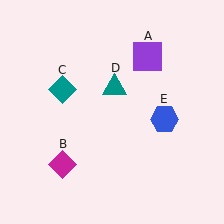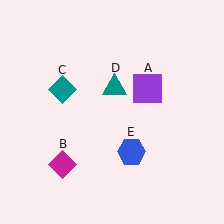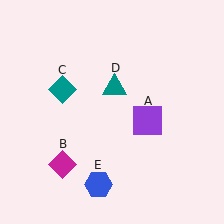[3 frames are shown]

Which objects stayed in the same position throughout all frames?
Magenta diamond (object B) and teal diamond (object C) and teal triangle (object D) remained stationary.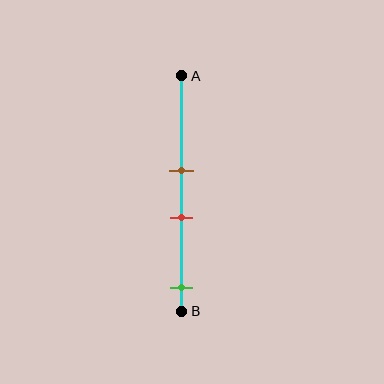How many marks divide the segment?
There are 3 marks dividing the segment.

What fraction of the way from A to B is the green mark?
The green mark is approximately 90% (0.9) of the way from A to B.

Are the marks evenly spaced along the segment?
No, the marks are not evenly spaced.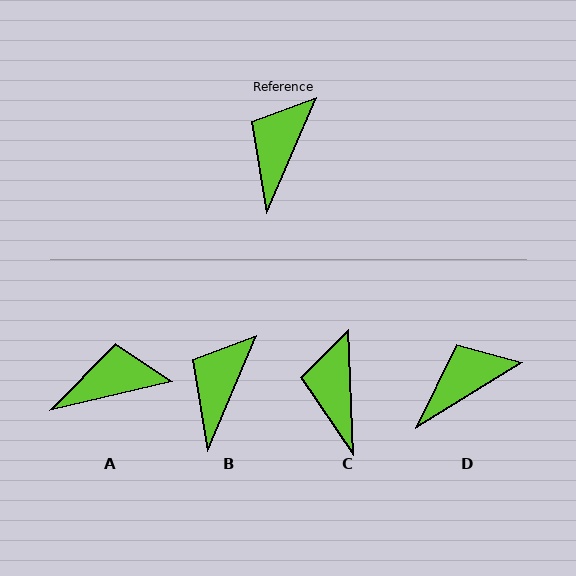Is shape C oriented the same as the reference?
No, it is off by about 25 degrees.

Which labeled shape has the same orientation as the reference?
B.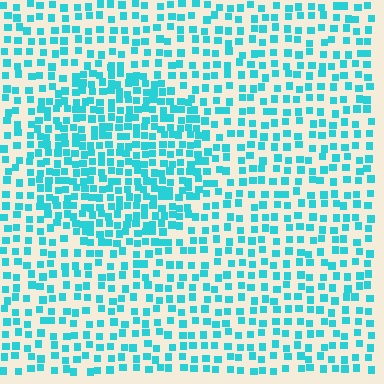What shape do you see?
I see a circle.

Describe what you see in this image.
The image contains small cyan elements arranged at two different densities. A circle-shaped region is visible where the elements are more densely packed than the surrounding area.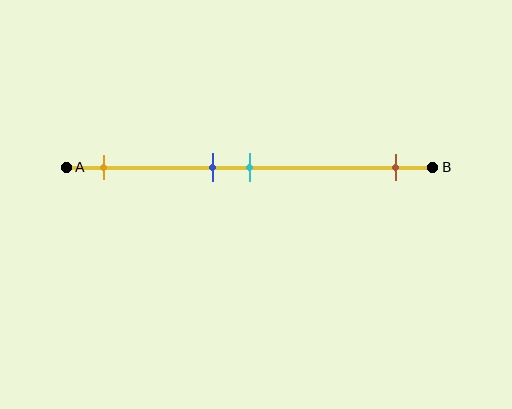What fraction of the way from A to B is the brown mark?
The brown mark is approximately 90% (0.9) of the way from A to B.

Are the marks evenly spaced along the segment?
No, the marks are not evenly spaced.